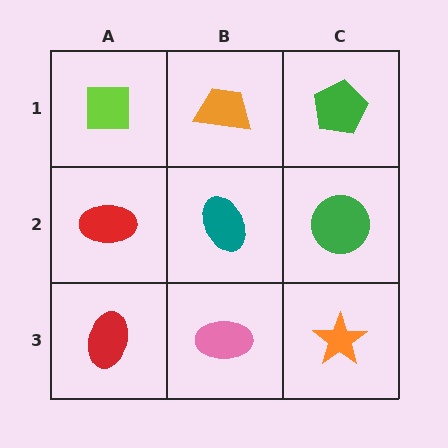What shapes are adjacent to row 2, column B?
An orange trapezoid (row 1, column B), a pink ellipse (row 3, column B), a red ellipse (row 2, column A), a green circle (row 2, column C).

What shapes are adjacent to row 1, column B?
A teal ellipse (row 2, column B), a lime square (row 1, column A), a green pentagon (row 1, column C).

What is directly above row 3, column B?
A teal ellipse.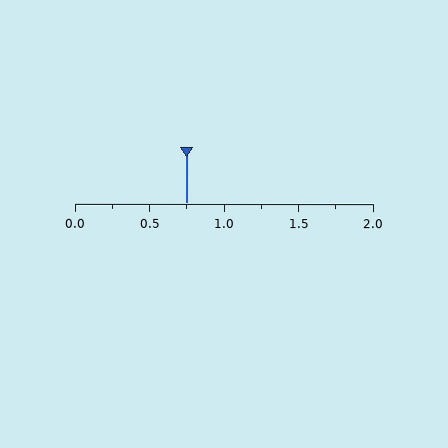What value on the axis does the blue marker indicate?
The marker indicates approximately 0.75.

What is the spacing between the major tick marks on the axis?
The major ticks are spaced 0.5 apart.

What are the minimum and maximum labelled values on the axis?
The axis runs from 0.0 to 2.0.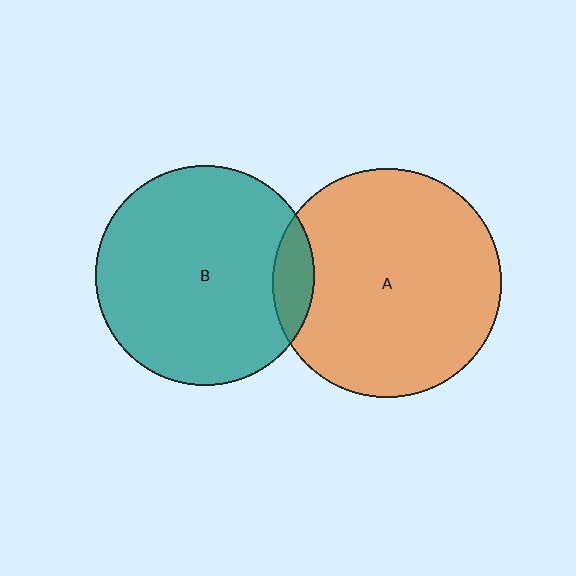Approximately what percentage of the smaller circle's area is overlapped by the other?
Approximately 10%.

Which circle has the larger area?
Circle A (orange).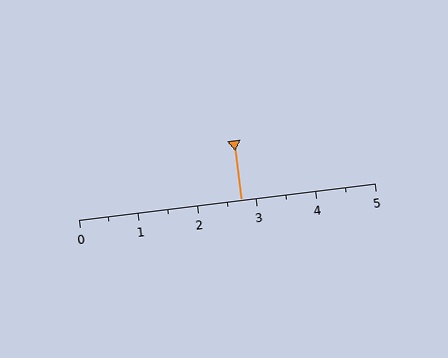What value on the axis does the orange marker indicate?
The marker indicates approximately 2.8.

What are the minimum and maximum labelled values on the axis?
The axis runs from 0 to 5.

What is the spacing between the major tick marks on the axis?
The major ticks are spaced 1 apart.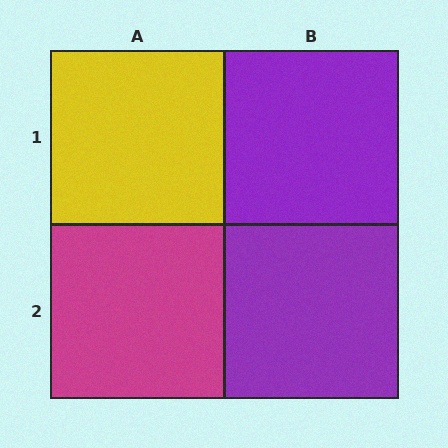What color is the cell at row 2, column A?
Magenta.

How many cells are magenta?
1 cell is magenta.